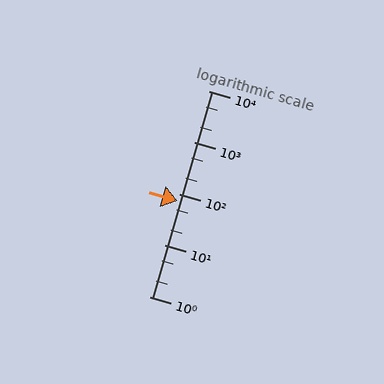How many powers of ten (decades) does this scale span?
The scale spans 4 decades, from 1 to 10000.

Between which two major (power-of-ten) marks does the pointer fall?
The pointer is between 10 and 100.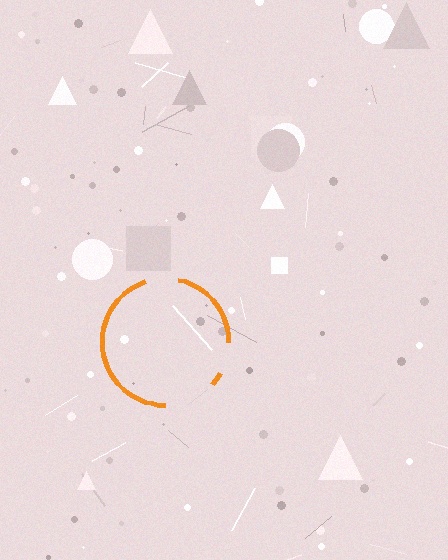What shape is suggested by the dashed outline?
The dashed outline suggests a circle.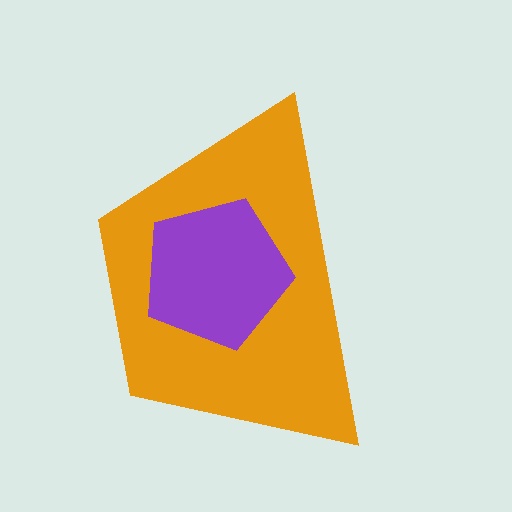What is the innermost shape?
The purple pentagon.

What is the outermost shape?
The orange trapezoid.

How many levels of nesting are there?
2.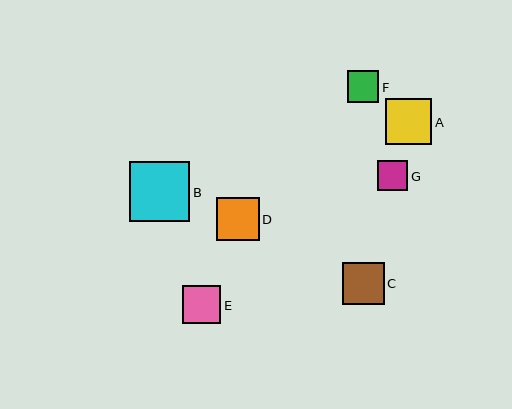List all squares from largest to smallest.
From largest to smallest: B, A, D, C, E, F, G.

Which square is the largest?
Square B is the largest with a size of approximately 60 pixels.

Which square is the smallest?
Square G is the smallest with a size of approximately 30 pixels.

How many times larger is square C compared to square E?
Square C is approximately 1.1 times the size of square E.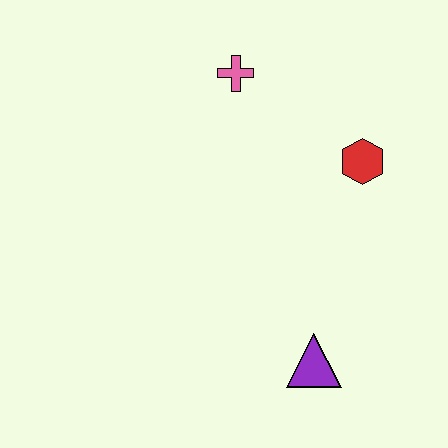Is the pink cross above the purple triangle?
Yes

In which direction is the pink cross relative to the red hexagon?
The pink cross is to the left of the red hexagon.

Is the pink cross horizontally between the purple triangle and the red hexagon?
No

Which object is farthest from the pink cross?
The purple triangle is farthest from the pink cross.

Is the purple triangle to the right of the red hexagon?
No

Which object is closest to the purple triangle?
The red hexagon is closest to the purple triangle.